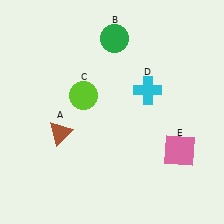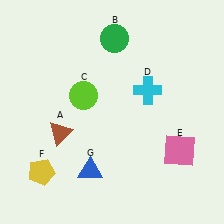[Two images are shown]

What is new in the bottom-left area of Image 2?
A yellow pentagon (F) was added in the bottom-left area of Image 2.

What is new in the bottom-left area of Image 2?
A blue triangle (G) was added in the bottom-left area of Image 2.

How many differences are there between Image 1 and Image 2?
There are 2 differences between the two images.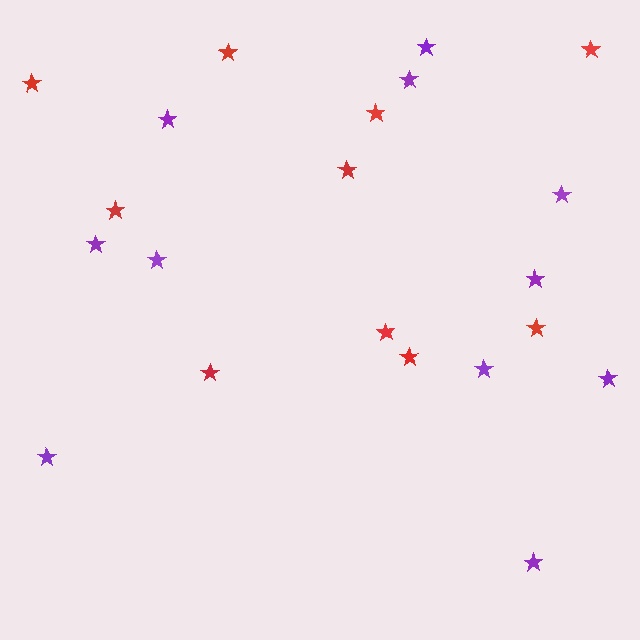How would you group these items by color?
There are 2 groups: one group of red stars (10) and one group of purple stars (11).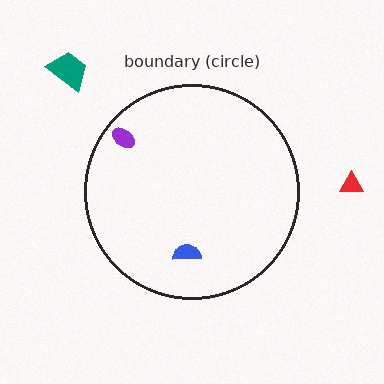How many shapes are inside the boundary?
2 inside, 2 outside.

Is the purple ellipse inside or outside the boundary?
Inside.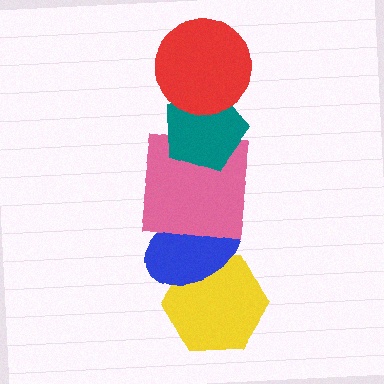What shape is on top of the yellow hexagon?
The blue ellipse is on top of the yellow hexagon.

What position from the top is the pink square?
The pink square is 3rd from the top.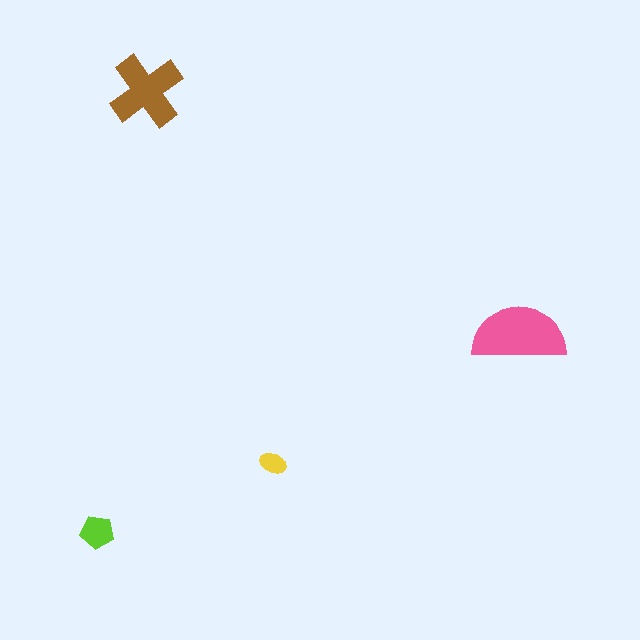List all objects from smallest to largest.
The yellow ellipse, the lime pentagon, the brown cross, the pink semicircle.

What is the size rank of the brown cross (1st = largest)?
2nd.